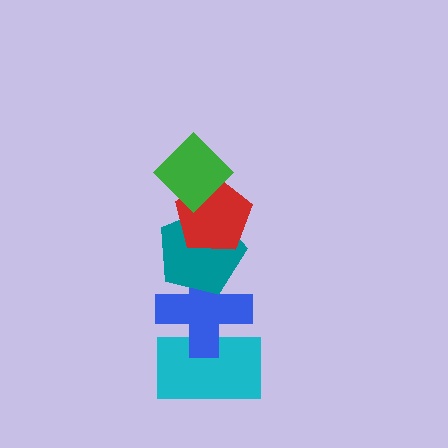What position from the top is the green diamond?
The green diamond is 1st from the top.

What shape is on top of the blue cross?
The teal pentagon is on top of the blue cross.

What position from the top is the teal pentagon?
The teal pentagon is 3rd from the top.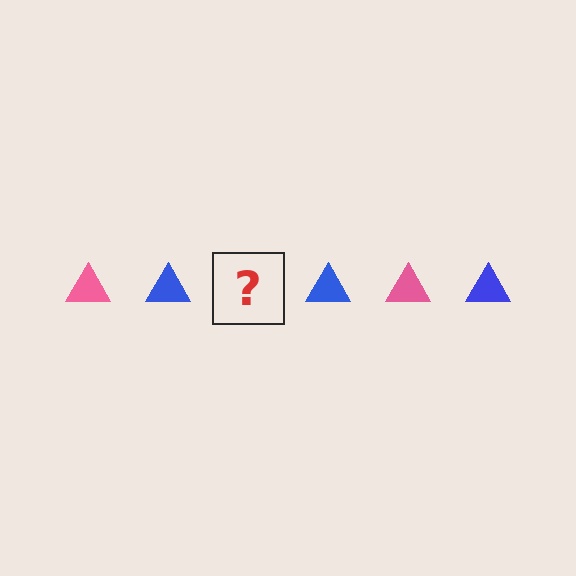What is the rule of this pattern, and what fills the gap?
The rule is that the pattern cycles through pink, blue triangles. The gap should be filled with a pink triangle.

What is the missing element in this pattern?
The missing element is a pink triangle.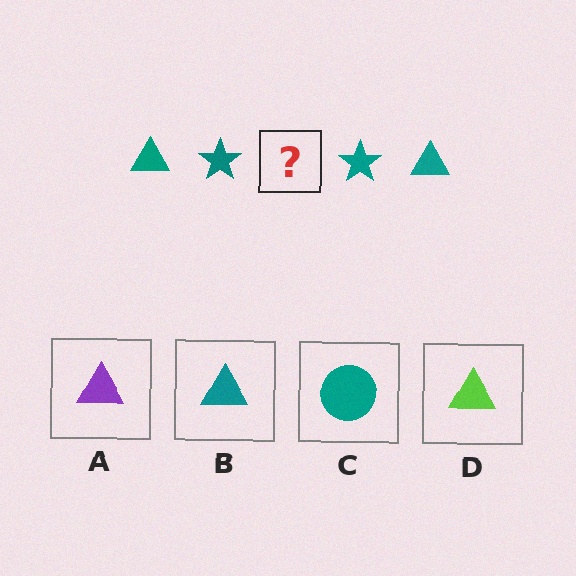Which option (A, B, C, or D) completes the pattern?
B.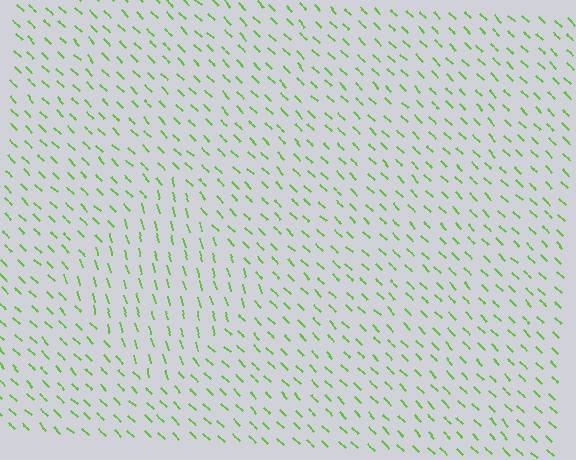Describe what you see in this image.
The image is filled with small lime line segments. A diamond region in the image has lines oriented differently from the surrounding lines, creating a visible texture boundary.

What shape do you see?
I see a diamond.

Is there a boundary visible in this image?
Yes, there is a texture boundary formed by a change in line orientation.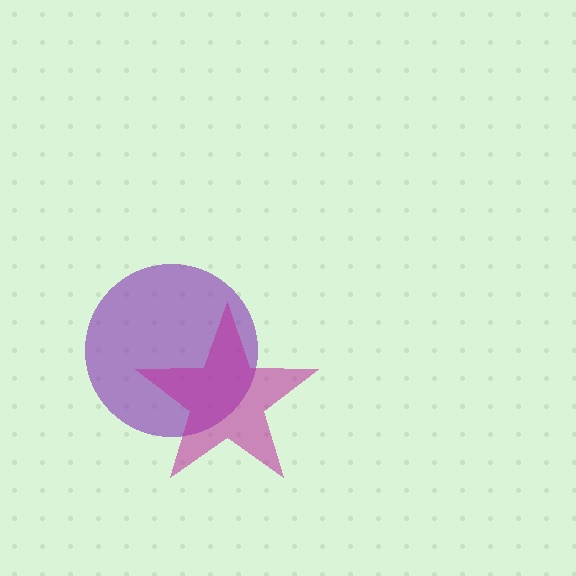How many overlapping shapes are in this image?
There are 2 overlapping shapes in the image.